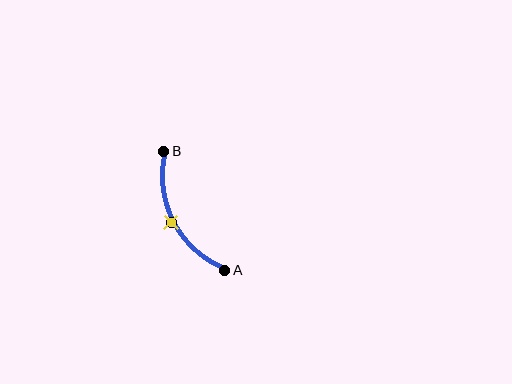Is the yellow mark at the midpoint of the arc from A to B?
Yes. The yellow mark lies on the arc at equal arc-length from both A and B — it is the arc midpoint.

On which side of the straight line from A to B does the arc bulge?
The arc bulges to the left of the straight line connecting A and B.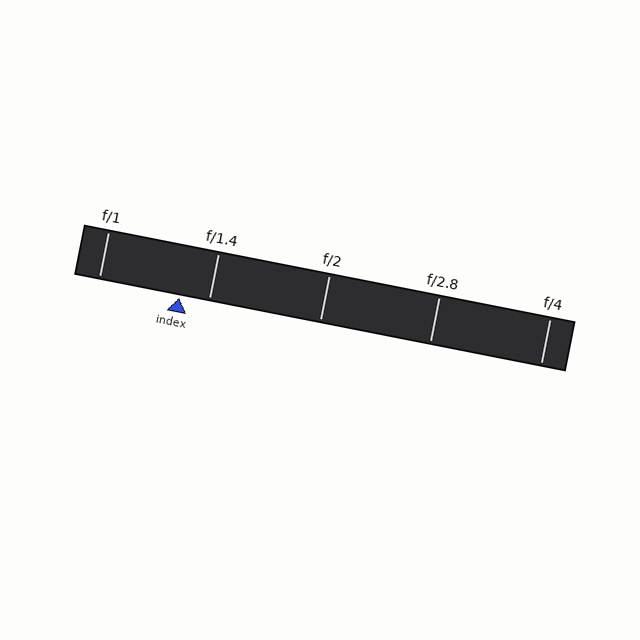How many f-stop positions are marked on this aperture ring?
There are 5 f-stop positions marked.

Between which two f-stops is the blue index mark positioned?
The index mark is between f/1 and f/1.4.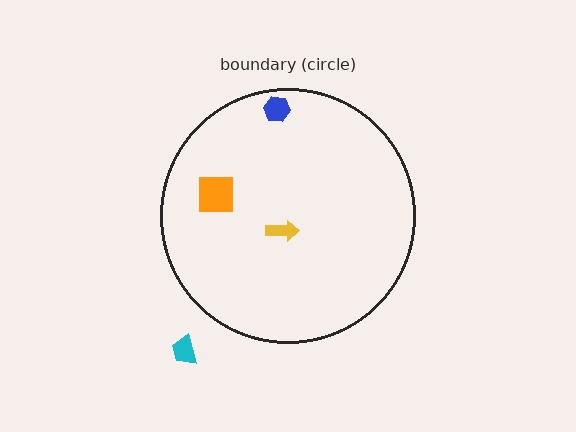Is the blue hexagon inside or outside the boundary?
Inside.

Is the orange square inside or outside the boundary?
Inside.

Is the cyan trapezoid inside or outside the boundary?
Outside.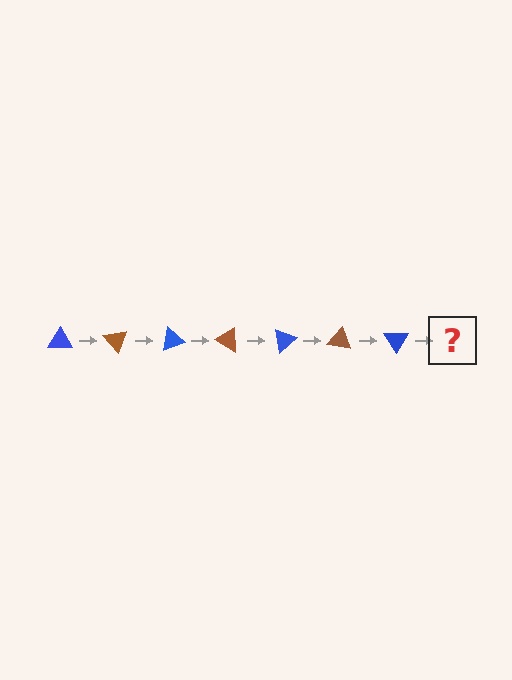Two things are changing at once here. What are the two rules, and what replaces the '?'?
The two rules are that it rotates 50 degrees each step and the color cycles through blue and brown. The '?' should be a brown triangle, rotated 350 degrees from the start.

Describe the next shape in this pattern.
It should be a brown triangle, rotated 350 degrees from the start.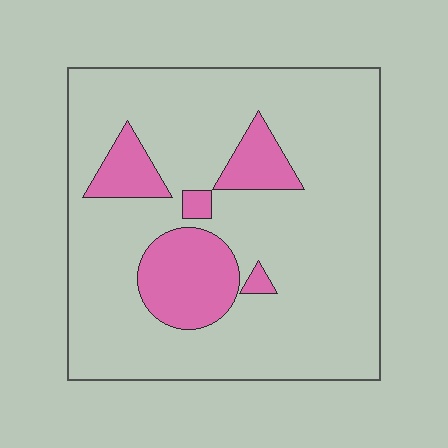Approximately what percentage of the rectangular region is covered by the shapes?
Approximately 15%.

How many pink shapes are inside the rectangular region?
5.